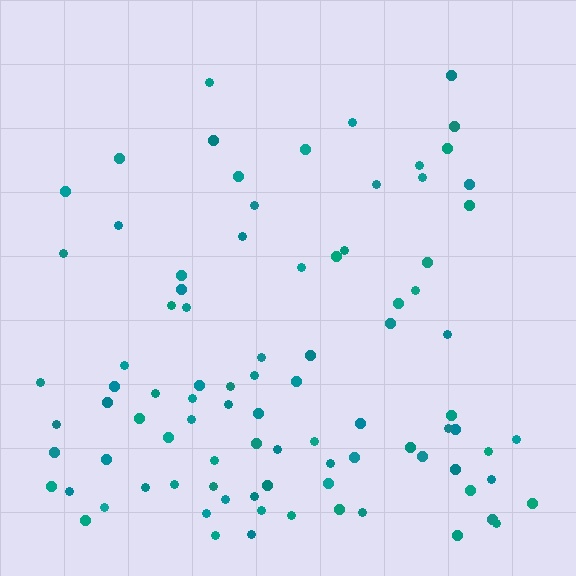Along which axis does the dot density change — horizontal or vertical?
Vertical.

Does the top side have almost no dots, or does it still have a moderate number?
Still a moderate number, just noticeably fewer than the bottom.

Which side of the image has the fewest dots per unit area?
The top.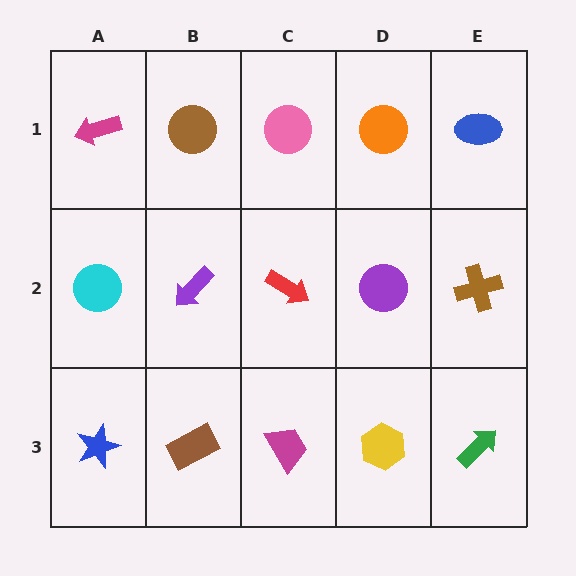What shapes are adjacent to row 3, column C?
A red arrow (row 2, column C), a brown rectangle (row 3, column B), a yellow hexagon (row 3, column D).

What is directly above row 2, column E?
A blue ellipse.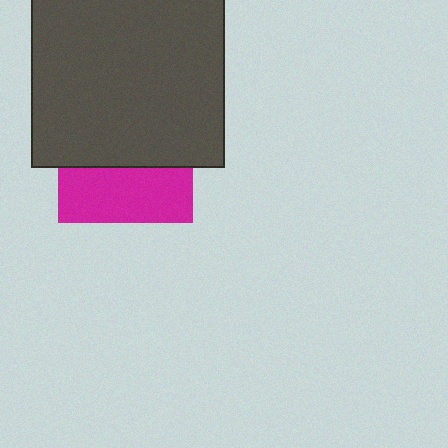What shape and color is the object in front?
The object in front is a dark gray square.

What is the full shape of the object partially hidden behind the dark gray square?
The partially hidden object is a magenta square.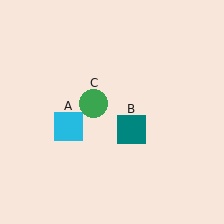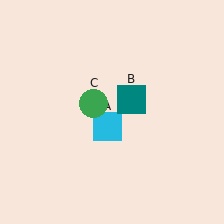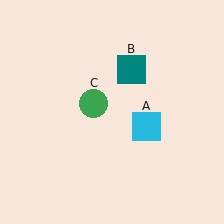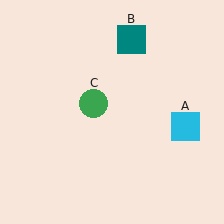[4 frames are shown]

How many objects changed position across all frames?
2 objects changed position: cyan square (object A), teal square (object B).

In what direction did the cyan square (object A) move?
The cyan square (object A) moved right.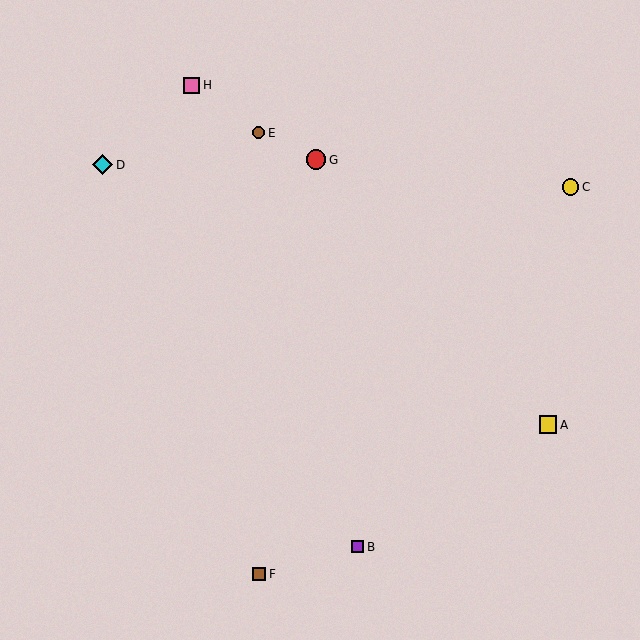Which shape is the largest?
The red circle (labeled G) is the largest.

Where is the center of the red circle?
The center of the red circle is at (316, 160).